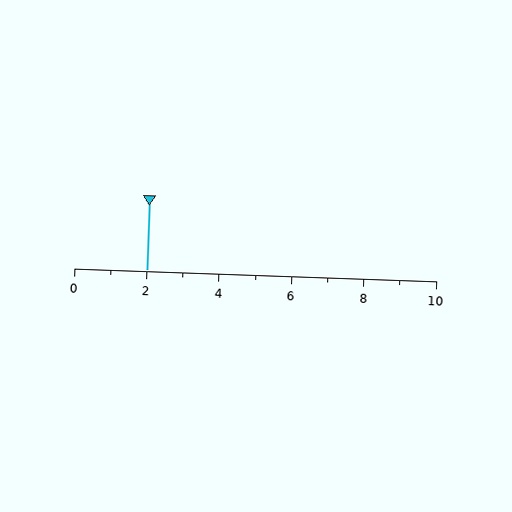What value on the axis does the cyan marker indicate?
The marker indicates approximately 2.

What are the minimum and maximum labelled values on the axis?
The axis runs from 0 to 10.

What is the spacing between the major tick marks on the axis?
The major ticks are spaced 2 apart.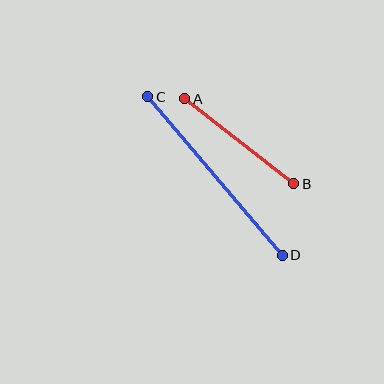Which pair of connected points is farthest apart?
Points C and D are farthest apart.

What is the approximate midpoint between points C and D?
The midpoint is at approximately (215, 176) pixels.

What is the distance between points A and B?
The distance is approximately 138 pixels.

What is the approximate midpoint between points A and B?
The midpoint is at approximately (239, 141) pixels.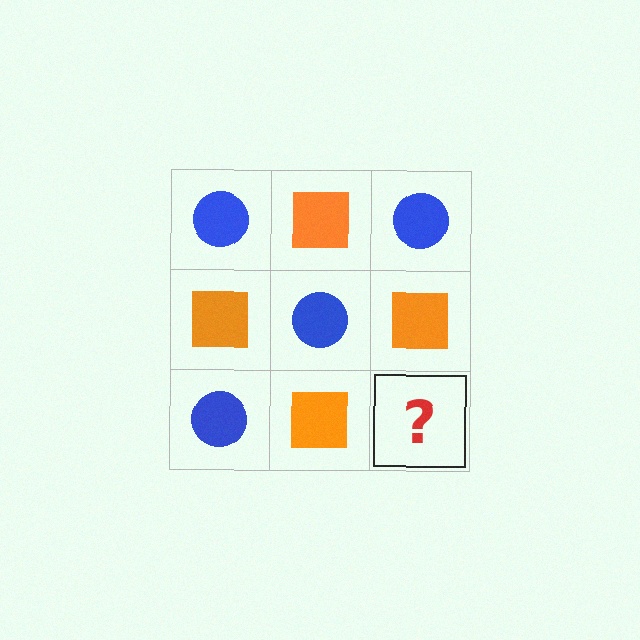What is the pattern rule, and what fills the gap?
The rule is that it alternates blue circle and orange square in a checkerboard pattern. The gap should be filled with a blue circle.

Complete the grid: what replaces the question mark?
The question mark should be replaced with a blue circle.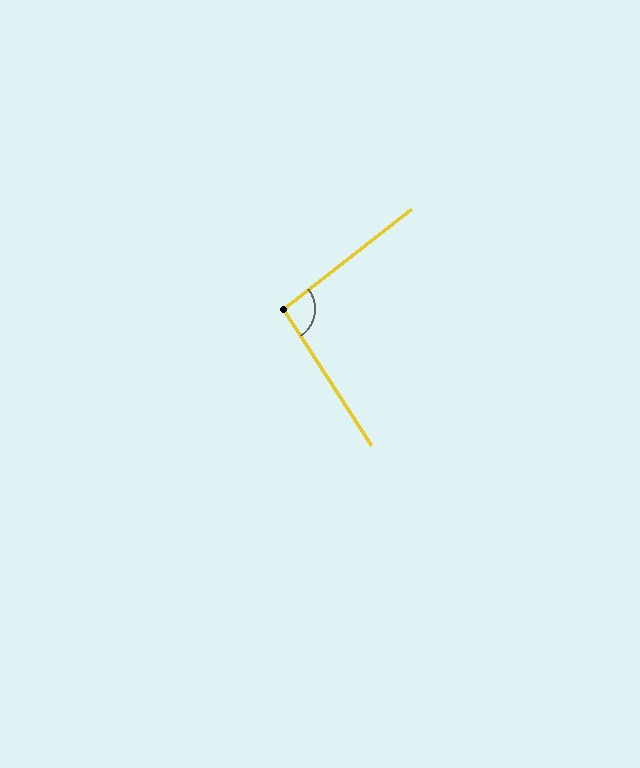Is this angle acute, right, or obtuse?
It is obtuse.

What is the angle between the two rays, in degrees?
Approximately 95 degrees.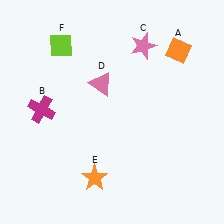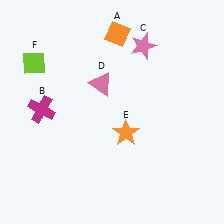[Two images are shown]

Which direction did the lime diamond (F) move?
The lime diamond (F) moved left.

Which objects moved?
The objects that moved are: the orange diamond (A), the orange star (E), the lime diamond (F).